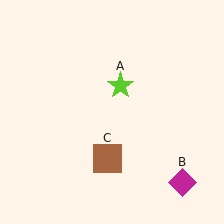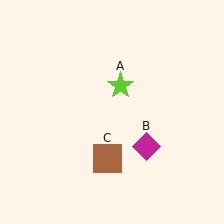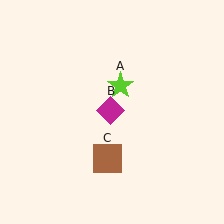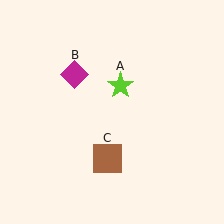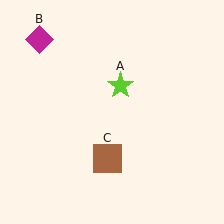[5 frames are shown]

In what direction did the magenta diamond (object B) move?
The magenta diamond (object B) moved up and to the left.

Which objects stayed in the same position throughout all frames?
Lime star (object A) and brown square (object C) remained stationary.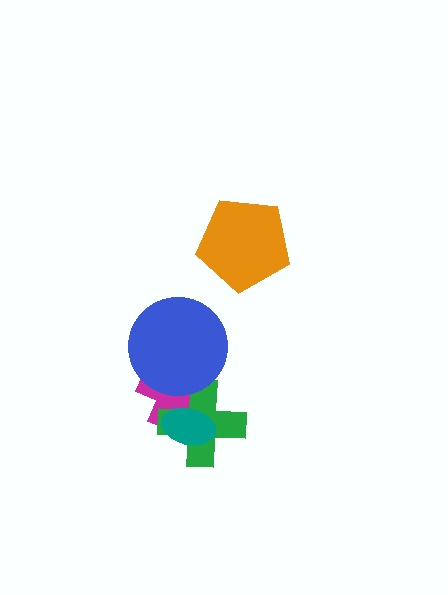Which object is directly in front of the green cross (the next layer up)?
The teal ellipse is directly in front of the green cross.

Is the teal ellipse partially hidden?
No, no other shape covers it.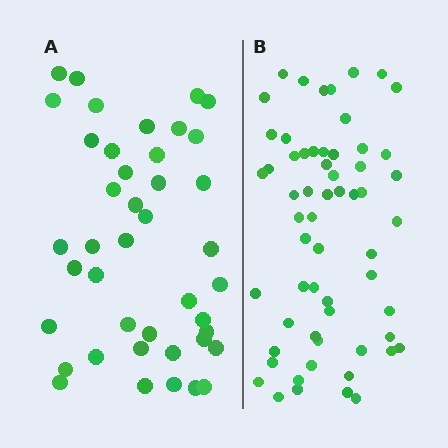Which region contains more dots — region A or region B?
Region B (the right region) has more dots.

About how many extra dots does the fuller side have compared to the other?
Region B has approximately 20 more dots than region A.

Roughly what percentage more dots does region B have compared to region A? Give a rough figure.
About 45% more.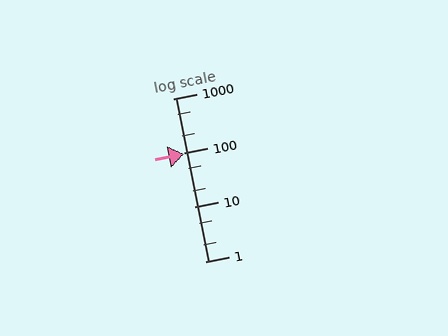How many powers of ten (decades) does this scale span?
The scale spans 3 decades, from 1 to 1000.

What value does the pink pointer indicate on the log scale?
The pointer indicates approximately 96.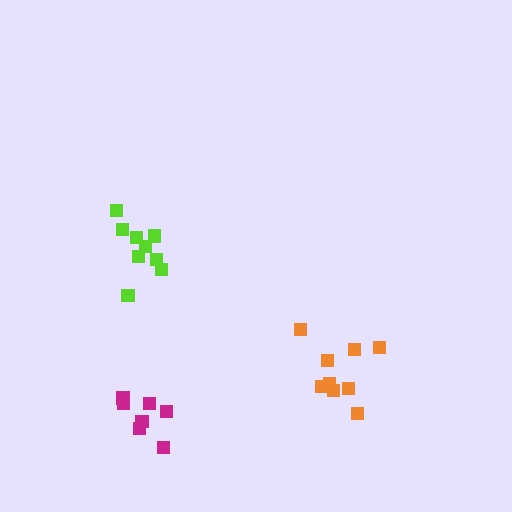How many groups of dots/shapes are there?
There are 3 groups.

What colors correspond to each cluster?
The clusters are colored: orange, lime, magenta.